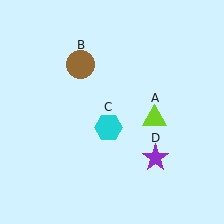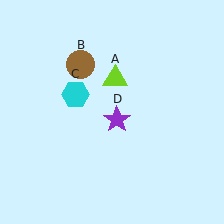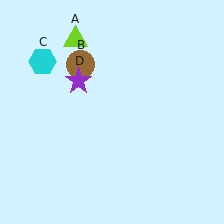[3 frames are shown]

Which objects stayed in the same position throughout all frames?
Brown circle (object B) remained stationary.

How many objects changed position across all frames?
3 objects changed position: lime triangle (object A), cyan hexagon (object C), purple star (object D).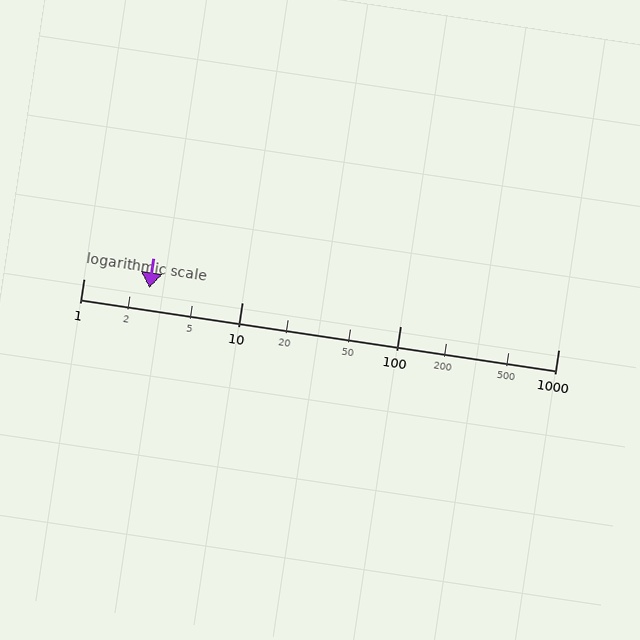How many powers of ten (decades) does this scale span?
The scale spans 3 decades, from 1 to 1000.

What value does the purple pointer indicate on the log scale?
The pointer indicates approximately 2.6.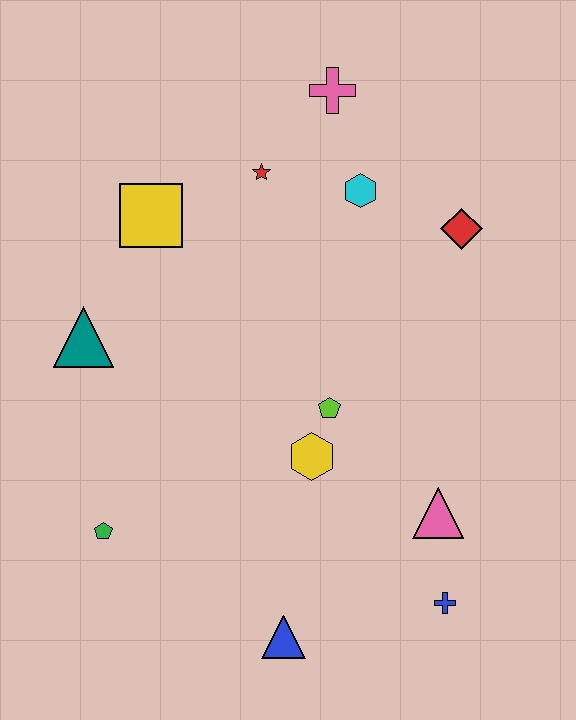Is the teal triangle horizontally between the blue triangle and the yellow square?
No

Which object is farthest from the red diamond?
The green pentagon is farthest from the red diamond.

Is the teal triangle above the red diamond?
No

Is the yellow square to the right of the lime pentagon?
No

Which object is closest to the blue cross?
The pink triangle is closest to the blue cross.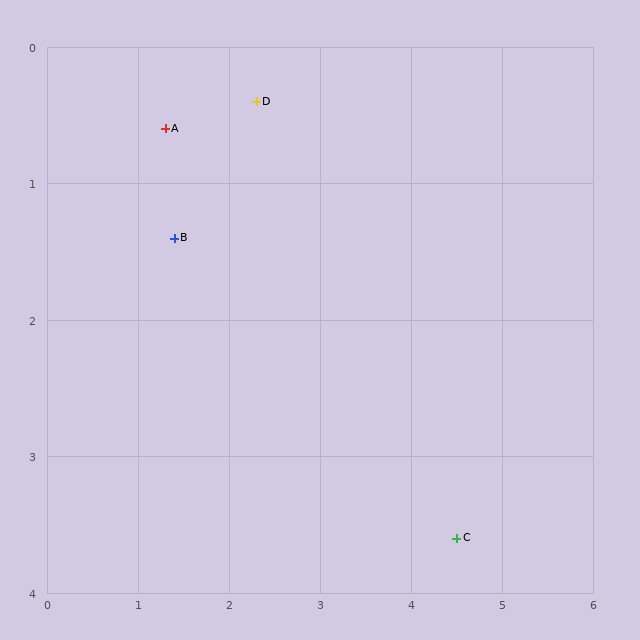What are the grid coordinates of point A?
Point A is at approximately (1.3, 0.6).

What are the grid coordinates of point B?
Point B is at approximately (1.4, 1.4).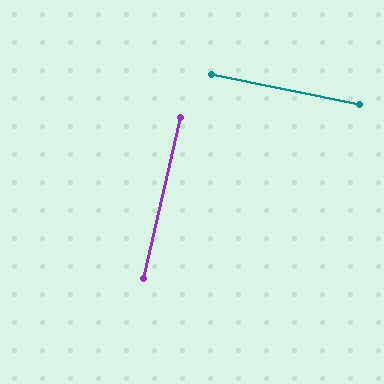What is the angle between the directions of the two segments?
Approximately 88 degrees.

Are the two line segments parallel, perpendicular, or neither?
Perpendicular — they meet at approximately 88°.